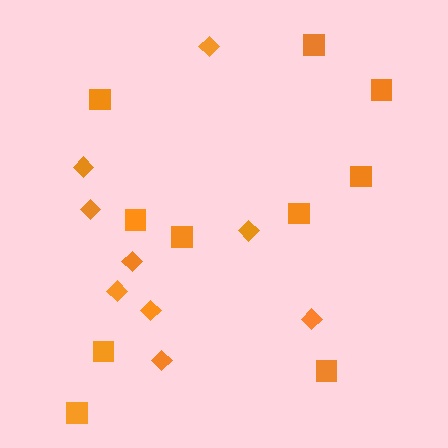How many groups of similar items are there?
There are 2 groups: one group of squares (10) and one group of diamonds (9).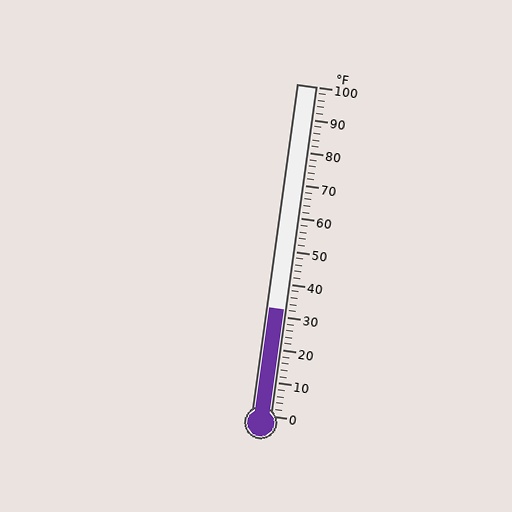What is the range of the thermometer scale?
The thermometer scale ranges from 0°F to 100°F.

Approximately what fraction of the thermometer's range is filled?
The thermometer is filled to approximately 30% of its range.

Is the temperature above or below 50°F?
The temperature is below 50°F.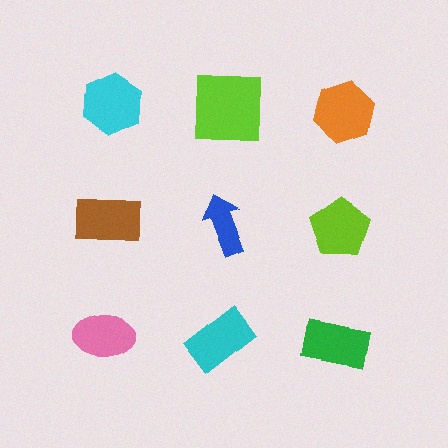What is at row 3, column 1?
A pink ellipse.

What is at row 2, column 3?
A lime pentagon.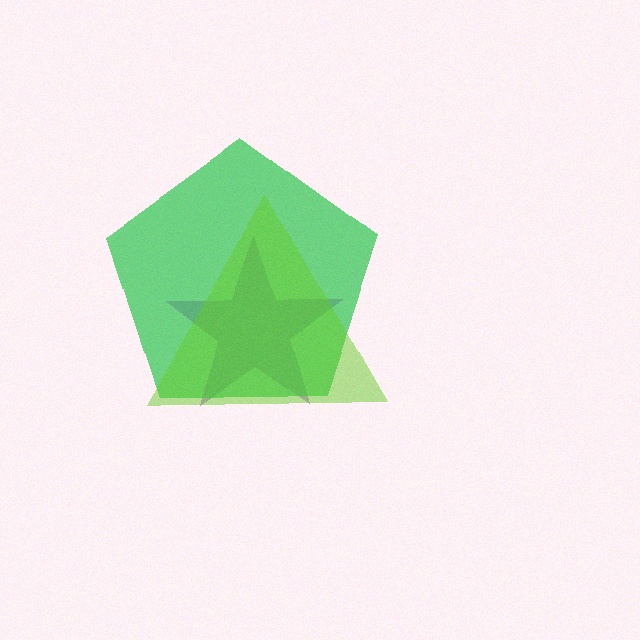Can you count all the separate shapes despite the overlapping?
Yes, there are 3 separate shapes.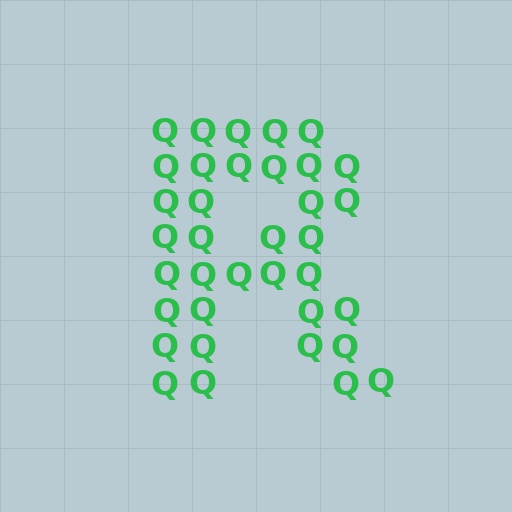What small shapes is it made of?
It is made of small letter Q's.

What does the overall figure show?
The overall figure shows the letter R.